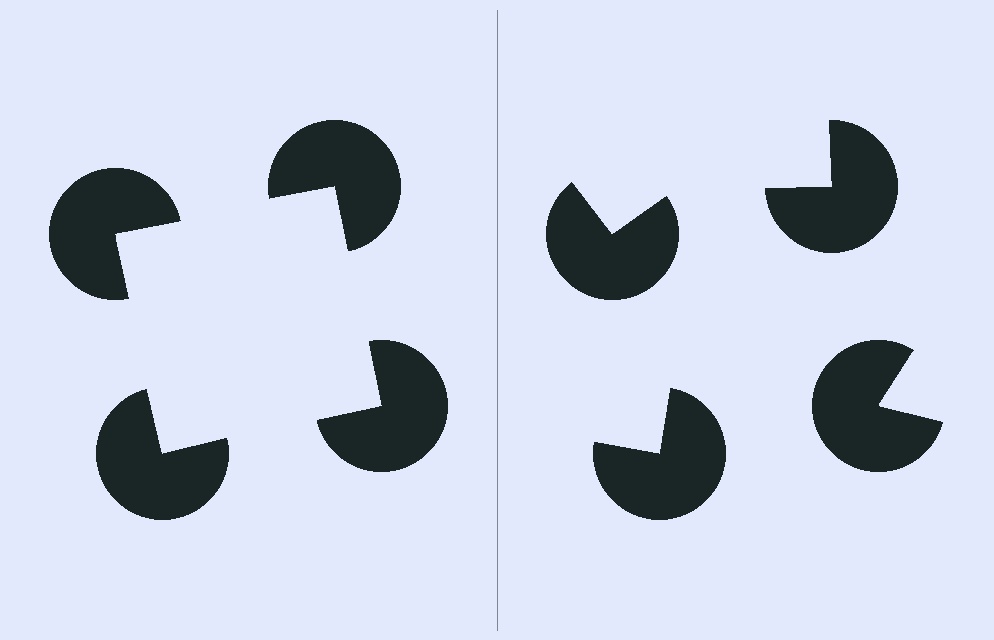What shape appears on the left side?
An illusory square.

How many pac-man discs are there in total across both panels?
8 — 4 on each side.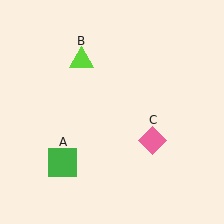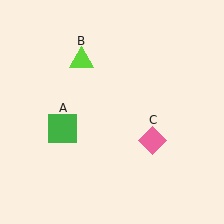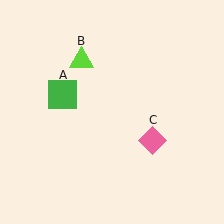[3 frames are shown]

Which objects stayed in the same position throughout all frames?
Lime triangle (object B) and pink diamond (object C) remained stationary.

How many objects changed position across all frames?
1 object changed position: green square (object A).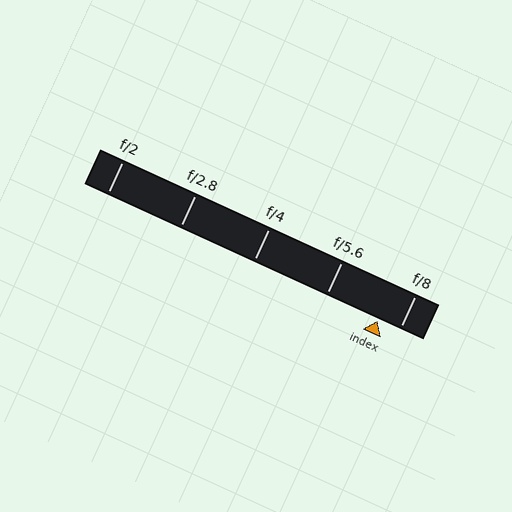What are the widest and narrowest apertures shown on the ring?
The widest aperture shown is f/2 and the narrowest is f/8.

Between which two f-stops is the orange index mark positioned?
The index mark is between f/5.6 and f/8.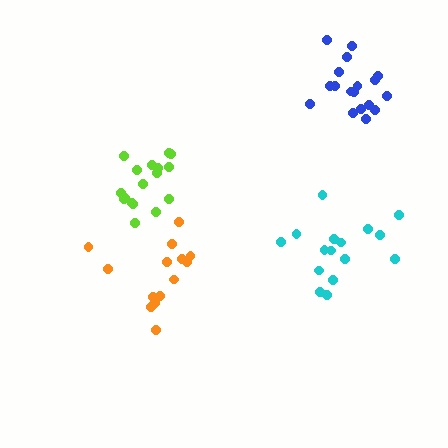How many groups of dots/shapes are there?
There are 4 groups.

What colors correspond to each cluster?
The clusters are colored: cyan, lime, orange, blue.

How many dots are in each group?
Group 1: 16 dots, Group 2: 17 dots, Group 3: 14 dots, Group 4: 18 dots (65 total).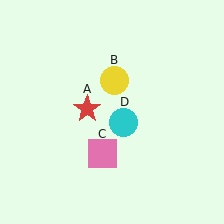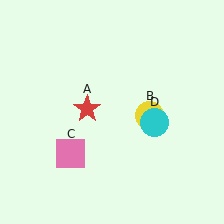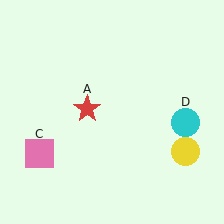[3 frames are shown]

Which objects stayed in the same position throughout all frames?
Red star (object A) remained stationary.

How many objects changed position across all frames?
3 objects changed position: yellow circle (object B), pink square (object C), cyan circle (object D).